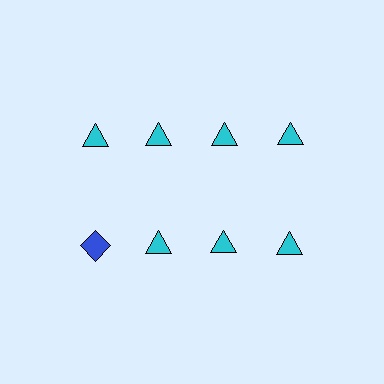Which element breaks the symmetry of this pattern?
The blue diamond in the second row, leftmost column breaks the symmetry. All other shapes are cyan triangles.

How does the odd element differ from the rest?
It differs in both color (blue instead of cyan) and shape (diamond instead of triangle).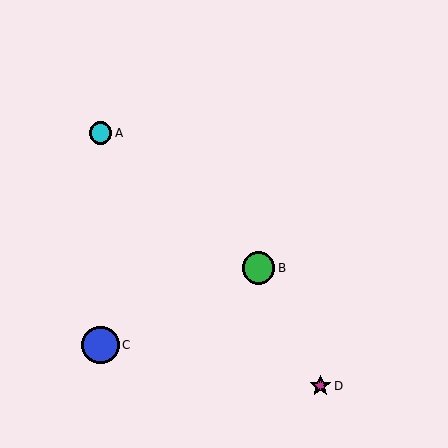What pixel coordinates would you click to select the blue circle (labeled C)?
Click at (100, 345) to select the blue circle C.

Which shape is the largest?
The blue circle (labeled C) is the largest.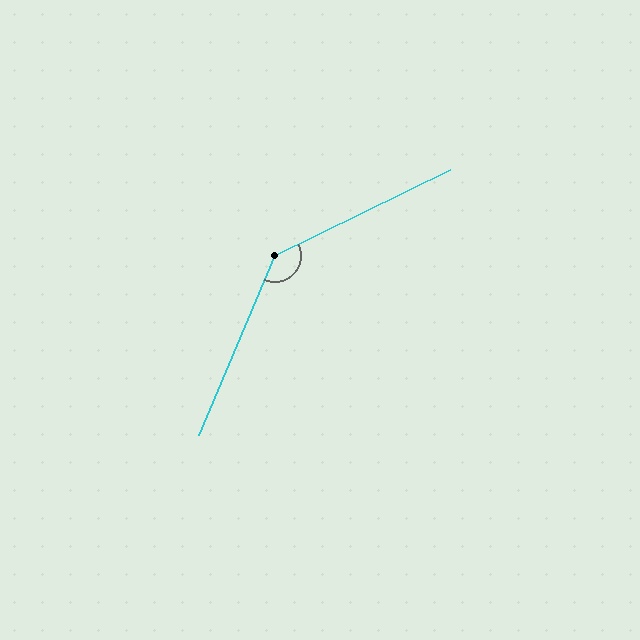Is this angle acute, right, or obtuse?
It is obtuse.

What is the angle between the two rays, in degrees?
Approximately 139 degrees.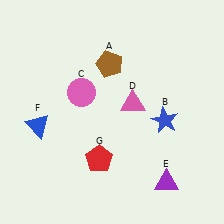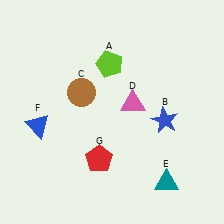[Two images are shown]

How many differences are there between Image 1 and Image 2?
There are 3 differences between the two images.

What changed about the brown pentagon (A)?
In Image 1, A is brown. In Image 2, it changed to lime.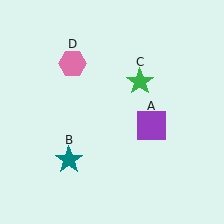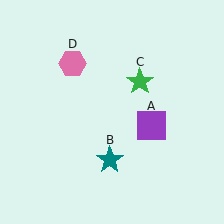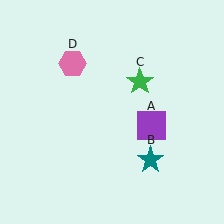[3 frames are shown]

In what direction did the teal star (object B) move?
The teal star (object B) moved right.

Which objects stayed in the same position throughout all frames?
Purple square (object A) and green star (object C) and pink hexagon (object D) remained stationary.